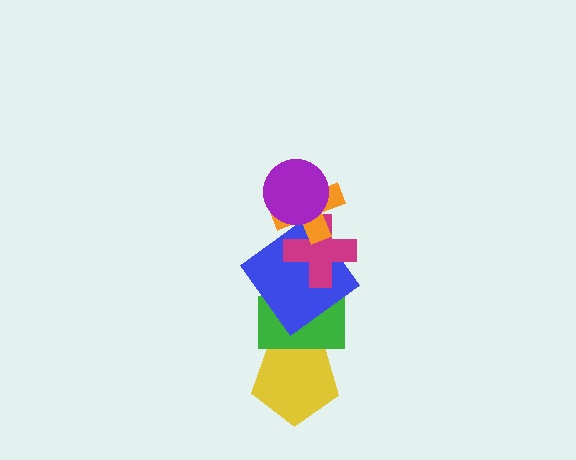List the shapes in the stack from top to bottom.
From top to bottom: the purple circle, the orange cross, the magenta cross, the blue diamond, the green rectangle, the yellow pentagon.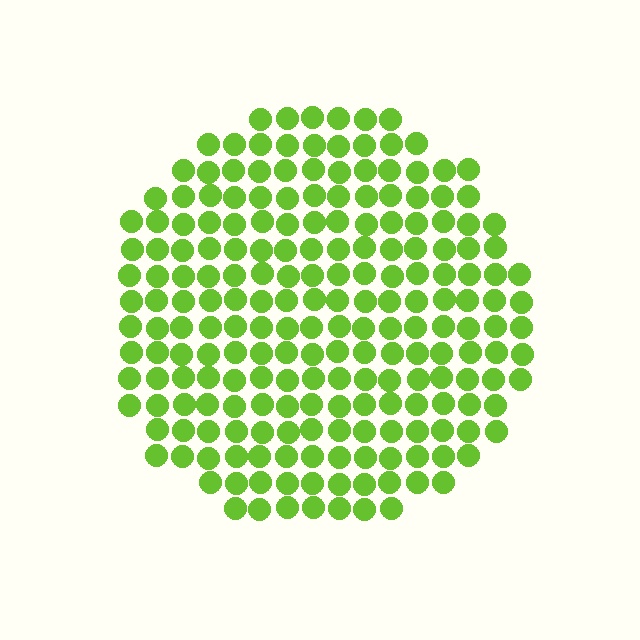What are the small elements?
The small elements are circles.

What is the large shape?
The large shape is a circle.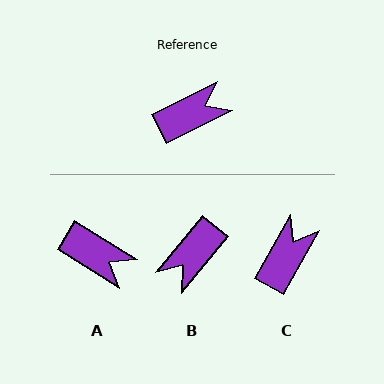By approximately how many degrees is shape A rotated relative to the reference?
Approximately 59 degrees clockwise.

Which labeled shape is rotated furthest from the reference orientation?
B, about 156 degrees away.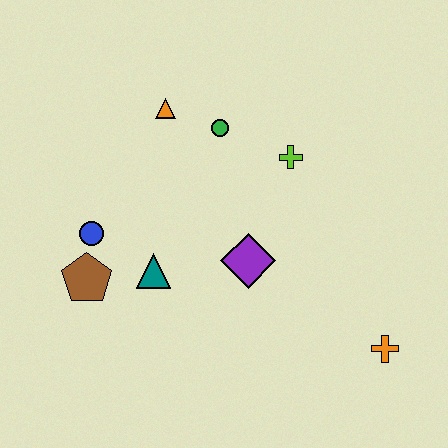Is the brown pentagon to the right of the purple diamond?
No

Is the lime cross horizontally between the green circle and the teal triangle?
No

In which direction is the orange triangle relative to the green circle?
The orange triangle is to the left of the green circle.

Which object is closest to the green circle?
The orange triangle is closest to the green circle.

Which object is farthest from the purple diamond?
The orange triangle is farthest from the purple diamond.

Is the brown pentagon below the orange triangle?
Yes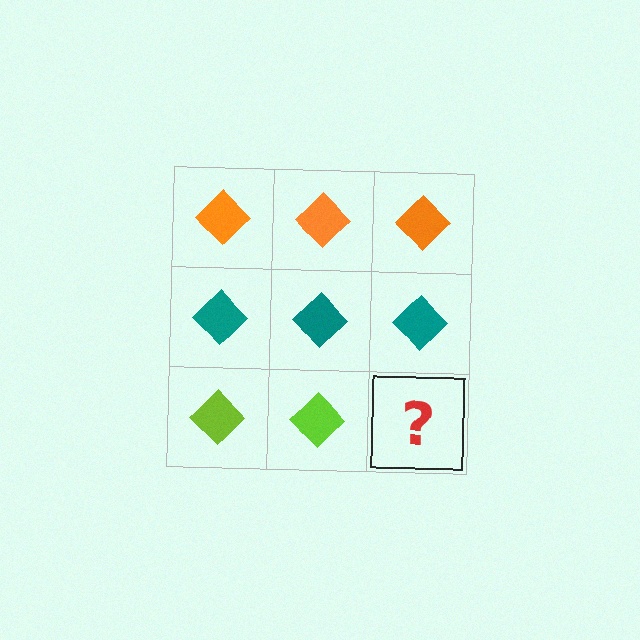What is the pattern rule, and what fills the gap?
The rule is that each row has a consistent color. The gap should be filled with a lime diamond.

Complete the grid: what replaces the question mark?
The question mark should be replaced with a lime diamond.